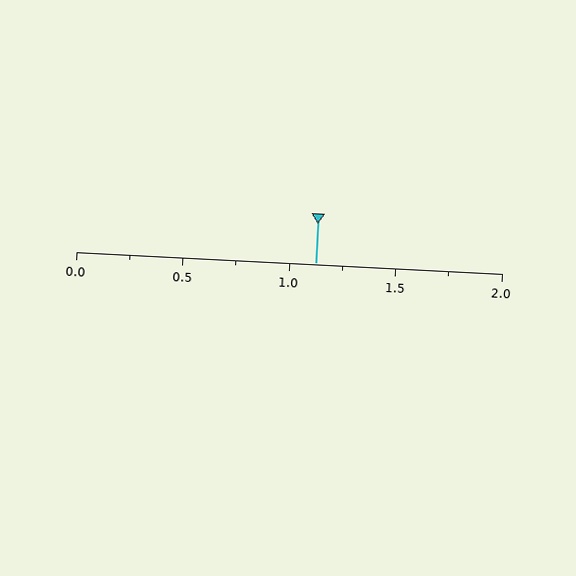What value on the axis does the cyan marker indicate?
The marker indicates approximately 1.12.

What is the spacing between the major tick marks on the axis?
The major ticks are spaced 0.5 apart.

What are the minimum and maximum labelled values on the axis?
The axis runs from 0.0 to 2.0.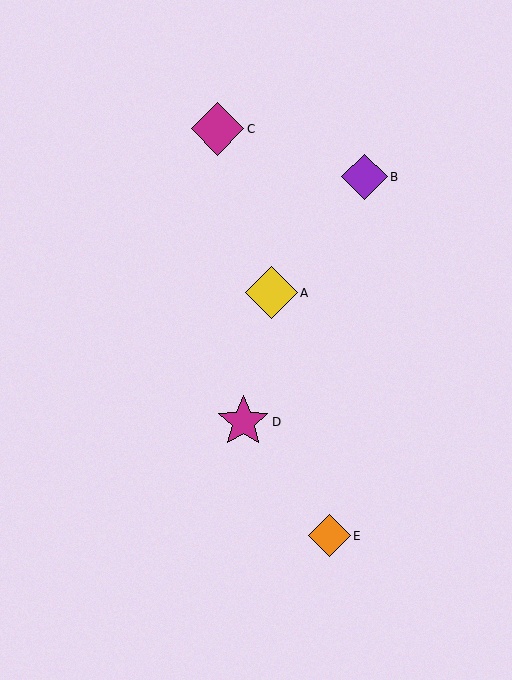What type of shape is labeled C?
Shape C is a magenta diamond.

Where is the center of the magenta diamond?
The center of the magenta diamond is at (218, 129).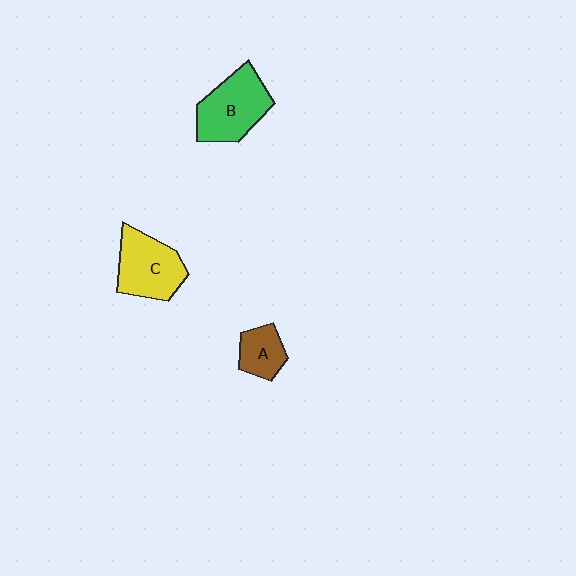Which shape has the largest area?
Shape B (green).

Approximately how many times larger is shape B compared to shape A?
Approximately 2.0 times.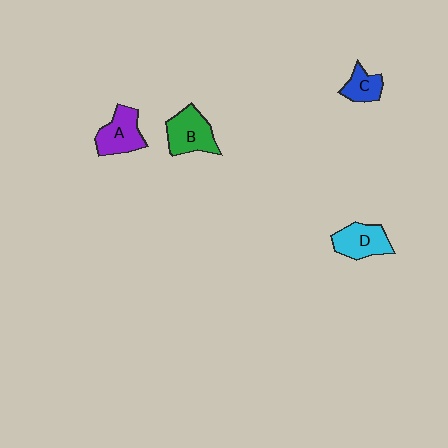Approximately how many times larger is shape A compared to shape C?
Approximately 1.6 times.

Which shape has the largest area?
Shape B (green).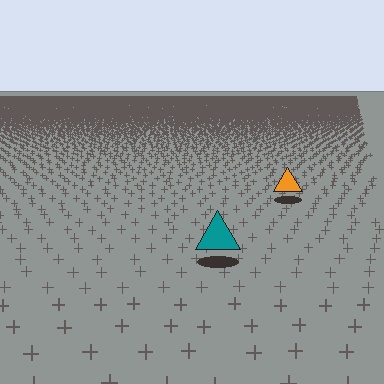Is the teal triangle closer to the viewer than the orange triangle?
Yes. The teal triangle is closer — you can tell from the texture gradient: the ground texture is coarser near it.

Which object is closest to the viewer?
The teal triangle is closest. The texture marks near it are larger and more spread out.